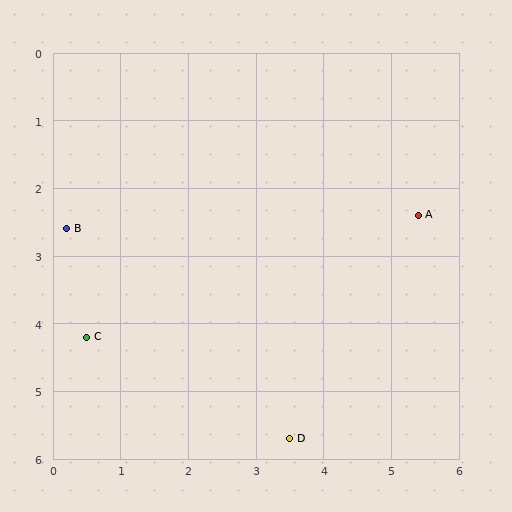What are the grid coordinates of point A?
Point A is at approximately (5.4, 2.4).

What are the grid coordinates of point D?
Point D is at approximately (3.5, 5.7).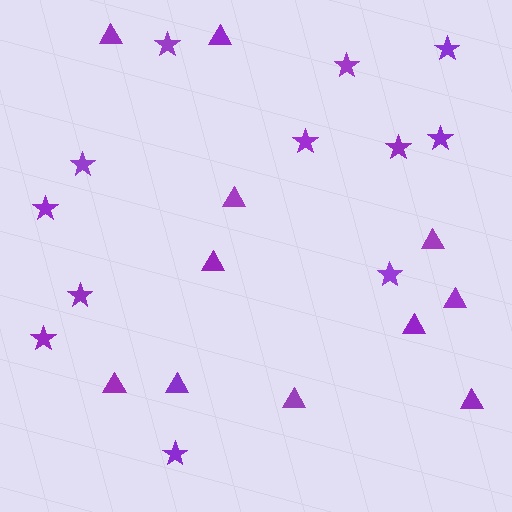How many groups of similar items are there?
There are 2 groups: one group of triangles (11) and one group of stars (12).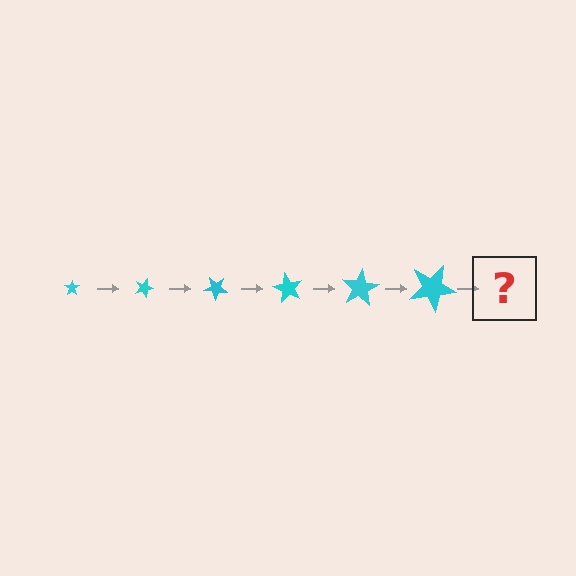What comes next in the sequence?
The next element should be a star, larger than the previous one and rotated 120 degrees from the start.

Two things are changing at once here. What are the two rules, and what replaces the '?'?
The two rules are that the star grows larger each step and it rotates 20 degrees each step. The '?' should be a star, larger than the previous one and rotated 120 degrees from the start.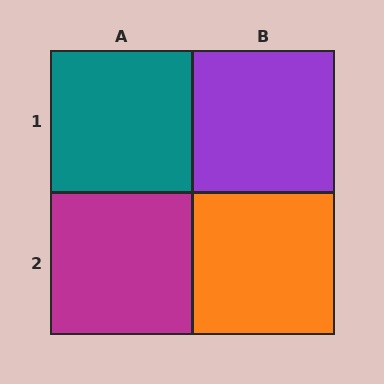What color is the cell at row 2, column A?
Magenta.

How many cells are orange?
1 cell is orange.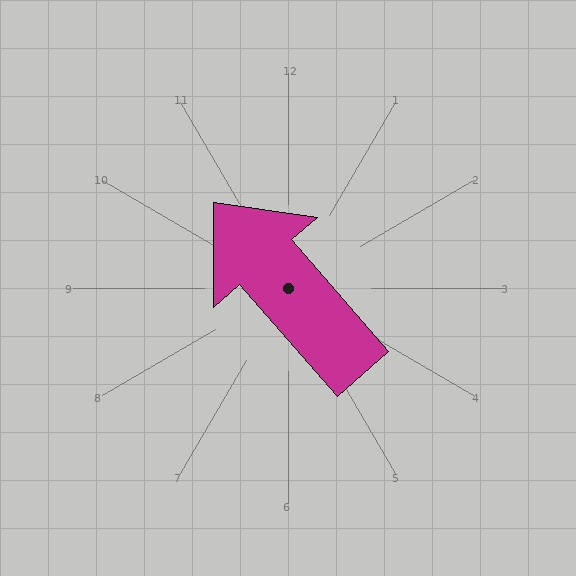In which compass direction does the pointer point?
Northwest.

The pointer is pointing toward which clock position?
Roughly 11 o'clock.